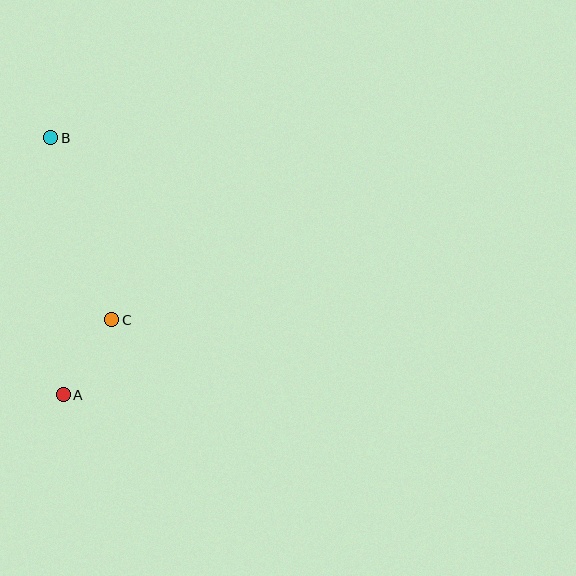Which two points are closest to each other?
Points A and C are closest to each other.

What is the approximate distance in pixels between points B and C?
The distance between B and C is approximately 192 pixels.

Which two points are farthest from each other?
Points A and B are farthest from each other.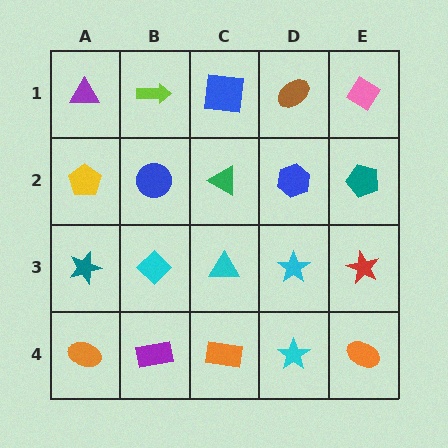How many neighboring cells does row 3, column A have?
3.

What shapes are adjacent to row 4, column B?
A cyan diamond (row 3, column B), an orange ellipse (row 4, column A), an orange rectangle (row 4, column C).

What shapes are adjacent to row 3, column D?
A blue hexagon (row 2, column D), a cyan star (row 4, column D), a cyan triangle (row 3, column C), a red star (row 3, column E).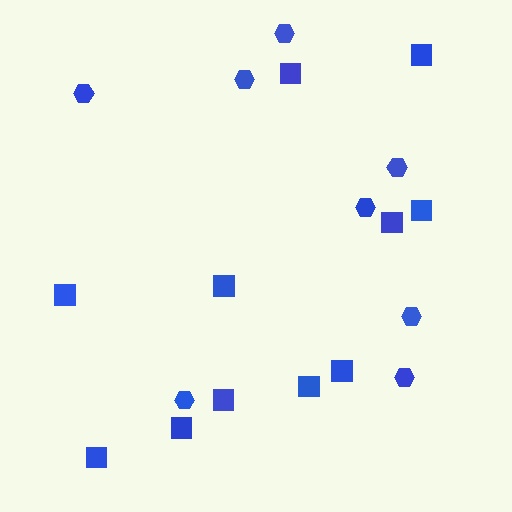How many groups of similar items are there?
There are 2 groups: one group of squares (11) and one group of hexagons (8).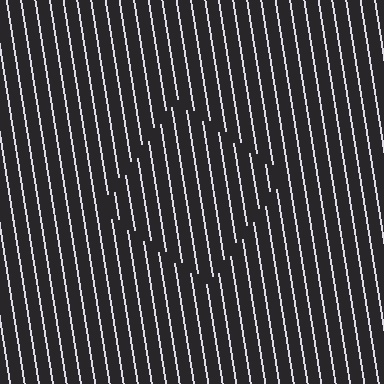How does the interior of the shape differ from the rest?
The interior of the shape contains the same grating, shifted by half a period — the contour is defined by the phase discontinuity where line-ends from the inner and outer gratings abut.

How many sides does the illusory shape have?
4 sides — the line-ends trace a square.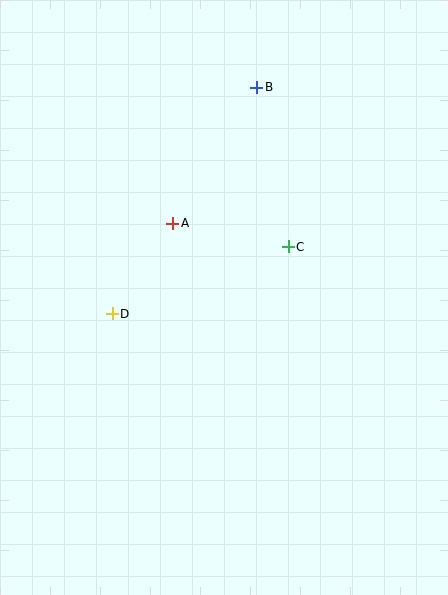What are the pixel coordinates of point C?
Point C is at (288, 247).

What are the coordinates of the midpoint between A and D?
The midpoint between A and D is at (142, 269).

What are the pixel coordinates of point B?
Point B is at (257, 87).